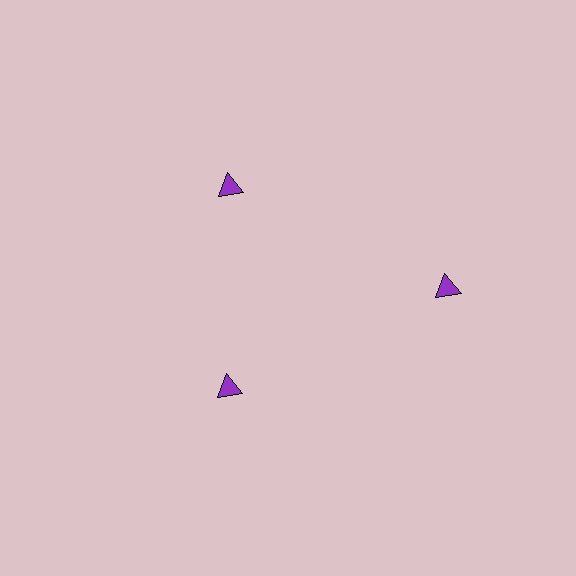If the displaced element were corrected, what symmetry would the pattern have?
It would have 3-fold rotational symmetry — the pattern would map onto itself every 120 degrees.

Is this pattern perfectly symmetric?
No. The 3 purple triangles are arranged in a ring, but one element near the 3 o'clock position is pushed outward from the center, breaking the 3-fold rotational symmetry.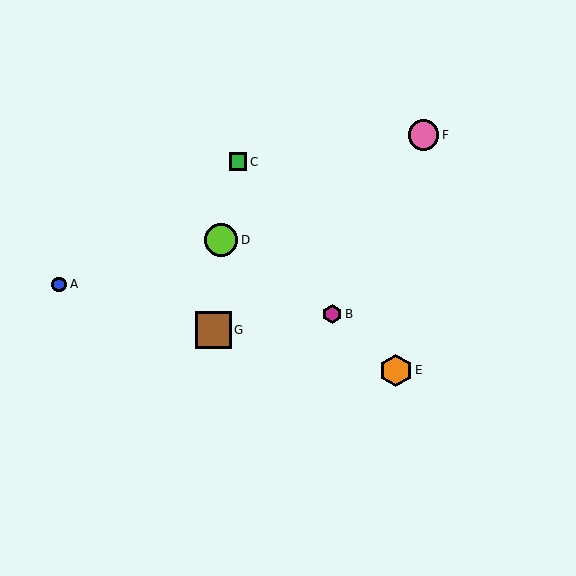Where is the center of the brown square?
The center of the brown square is at (213, 330).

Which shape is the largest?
The brown square (labeled G) is the largest.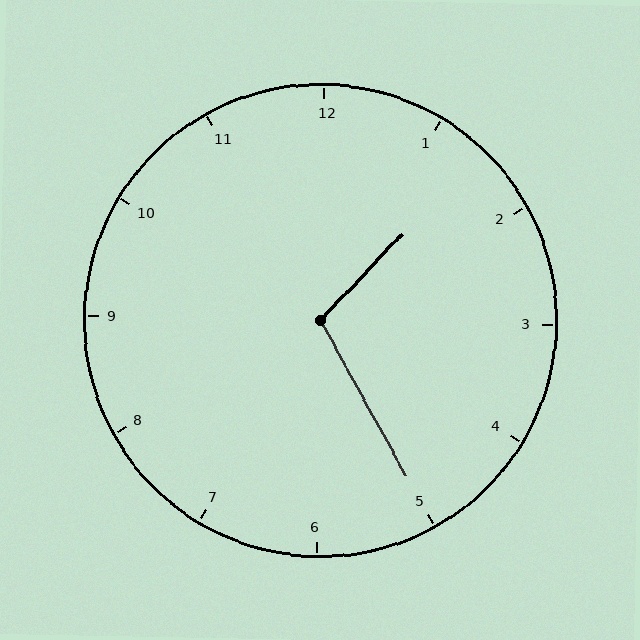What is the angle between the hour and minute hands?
Approximately 108 degrees.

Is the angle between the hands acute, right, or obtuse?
It is obtuse.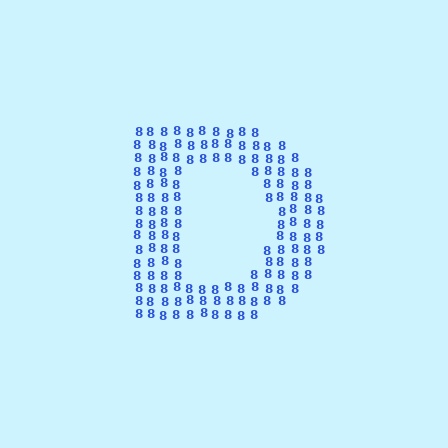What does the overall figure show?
The overall figure shows the letter D.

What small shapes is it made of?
It is made of small digit 8's.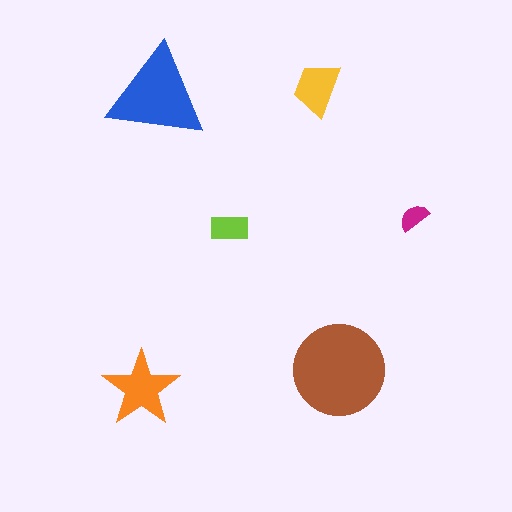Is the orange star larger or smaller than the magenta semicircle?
Larger.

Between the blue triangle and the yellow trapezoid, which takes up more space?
The blue triangle.